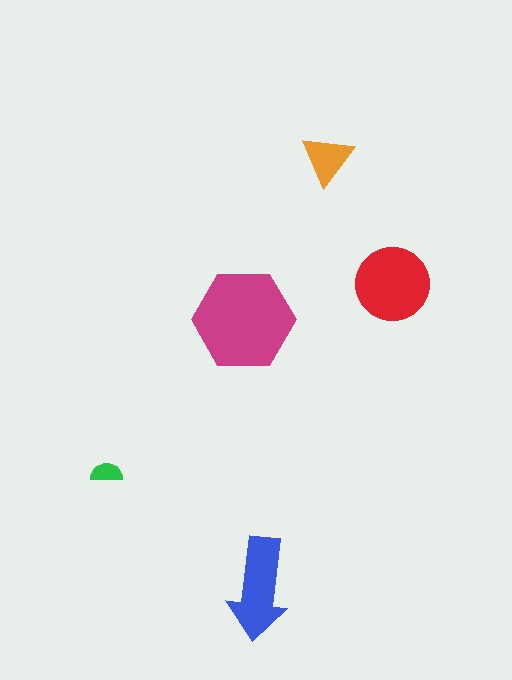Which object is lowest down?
The blue arrow is bottommost.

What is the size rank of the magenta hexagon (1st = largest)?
1st.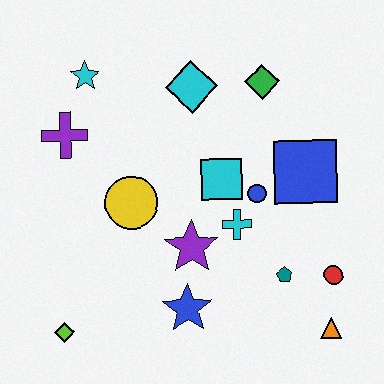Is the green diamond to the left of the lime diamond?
No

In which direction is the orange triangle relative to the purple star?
The orange triangle is to the right of the purple star.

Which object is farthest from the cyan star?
The orange triangle is farthest from the cyan star.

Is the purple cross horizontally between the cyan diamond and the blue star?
No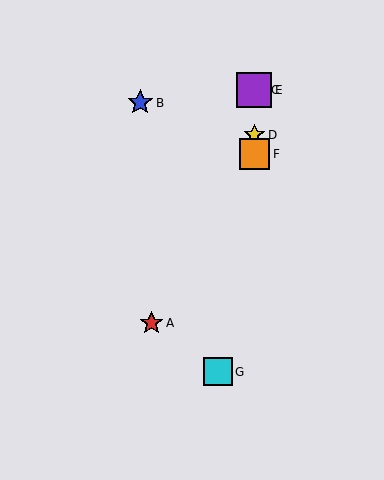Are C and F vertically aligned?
Yes, both are at x≈254.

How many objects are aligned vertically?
4 objects (C, D, E, F) are aligned vertically.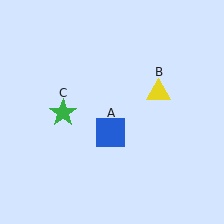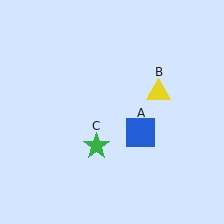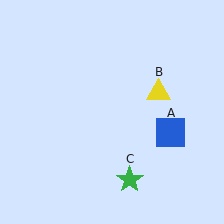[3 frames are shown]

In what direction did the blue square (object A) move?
The blue square (object A) moved right.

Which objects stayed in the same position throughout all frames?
Yellow triangle (object B) remained stationary.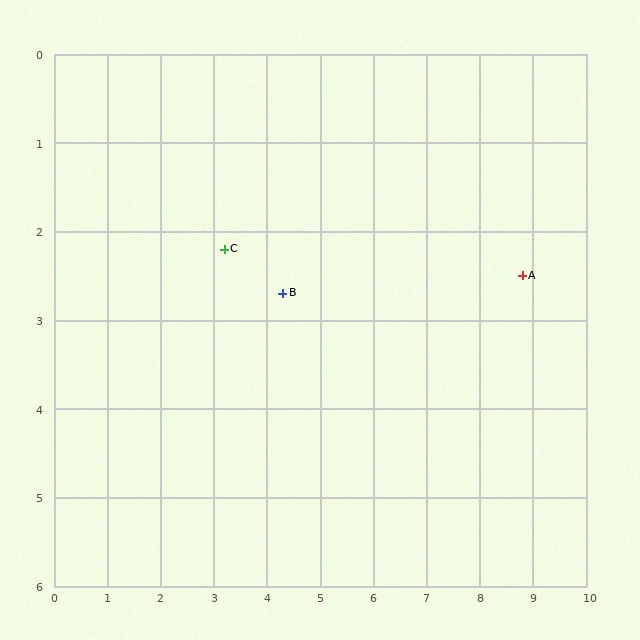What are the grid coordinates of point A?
Point A is at approximately (8.8, 2.5).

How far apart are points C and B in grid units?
Points C and B are about 1.2 grid units apart.